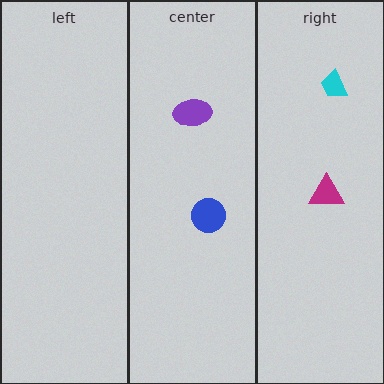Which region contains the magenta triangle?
The right region.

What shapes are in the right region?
The cyan trapezoid, the magenta triangle.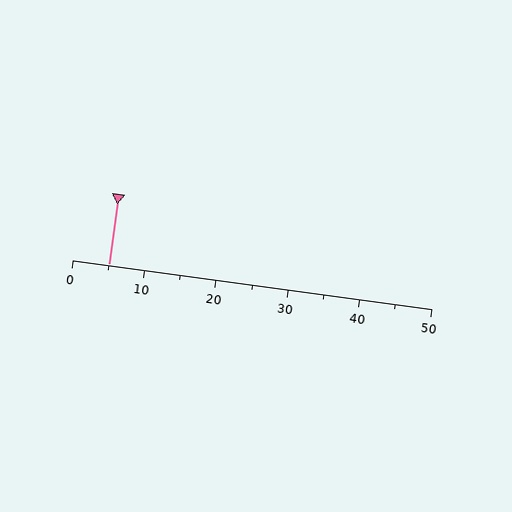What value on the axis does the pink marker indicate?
The marker indicates approximately 5.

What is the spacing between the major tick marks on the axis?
The major ticks are spaced 10 apart.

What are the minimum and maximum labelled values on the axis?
The axis runs from 0 to 50.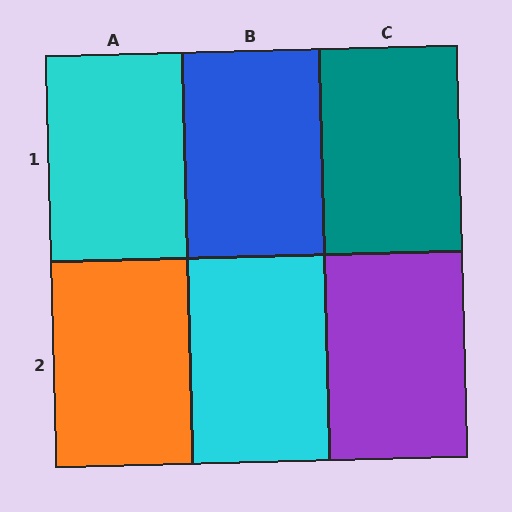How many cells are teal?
1 cell is teal.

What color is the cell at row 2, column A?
Orange.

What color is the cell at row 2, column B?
Cyan.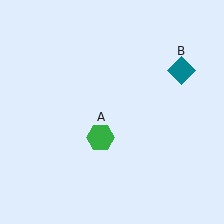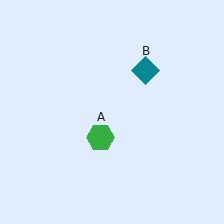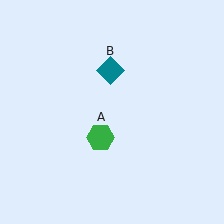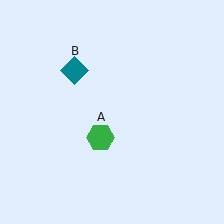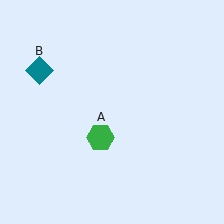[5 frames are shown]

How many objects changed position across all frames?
1 object changed position: teal diamond (object B).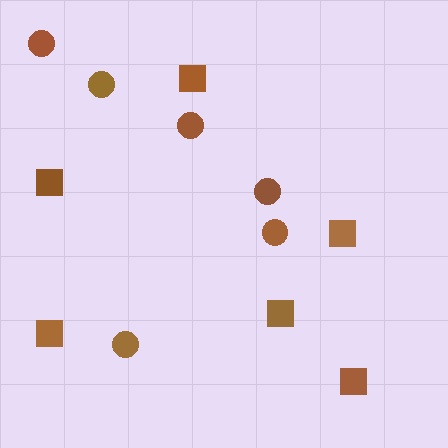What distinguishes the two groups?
There are 2 groups: one group of squares (6) and one group of circles (6).